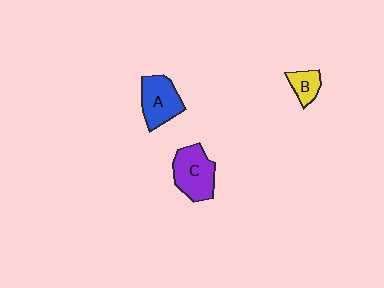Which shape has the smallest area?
Shape B (yellow).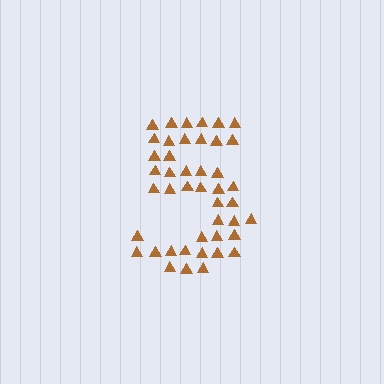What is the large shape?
The large shape is the digit 5.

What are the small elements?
The small elements are triangles.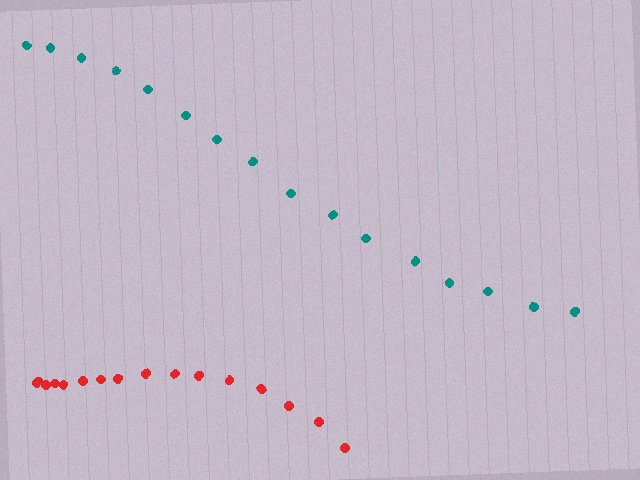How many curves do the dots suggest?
There are 2 distinct paths.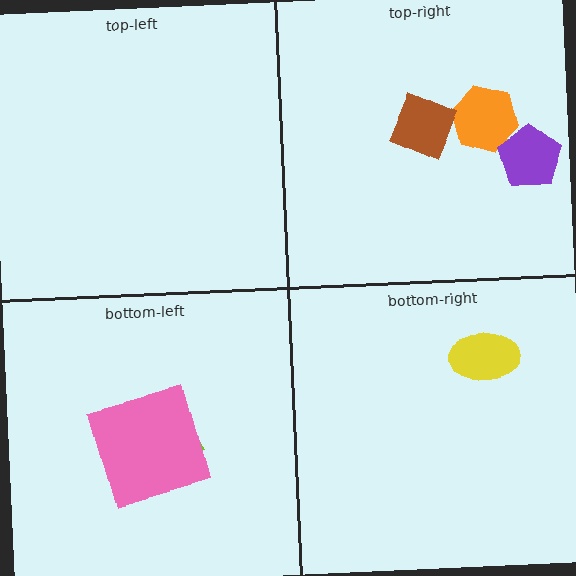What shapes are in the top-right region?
The orange hexagon, the brown diamond, the purple pentagon.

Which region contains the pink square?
The bottom-left region.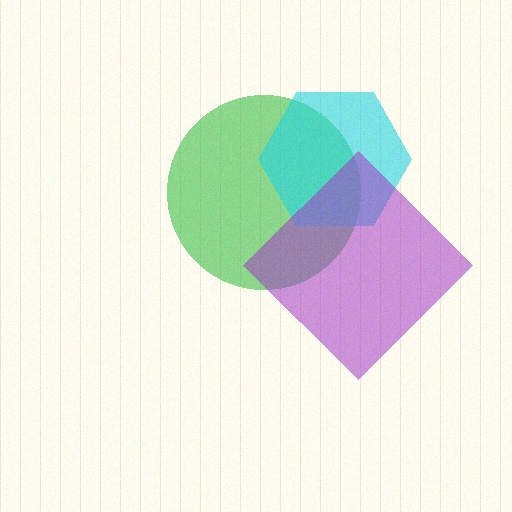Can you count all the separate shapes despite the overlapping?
Yes, there are 3 separate shapes.